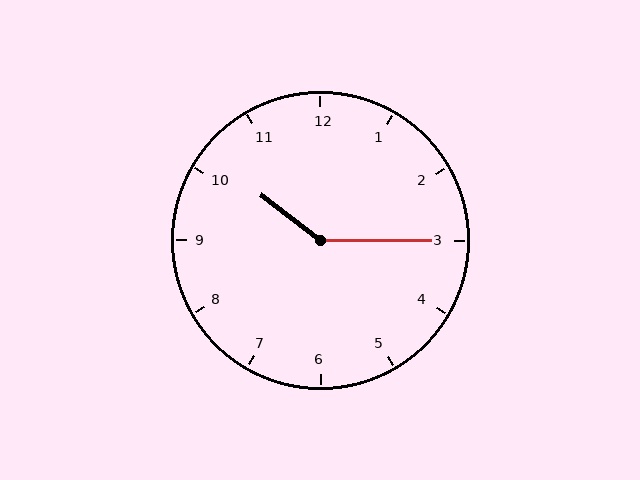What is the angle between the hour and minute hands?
Approximately 142 degrees.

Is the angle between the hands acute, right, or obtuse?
It is obtuse.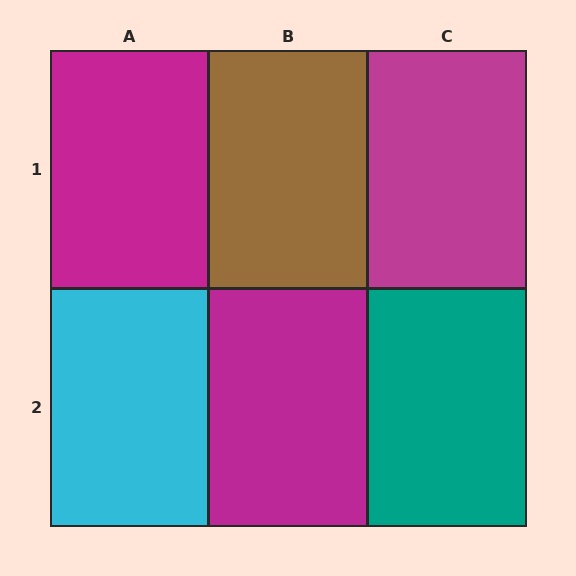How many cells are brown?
1 cell is brown.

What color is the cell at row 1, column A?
Magenta.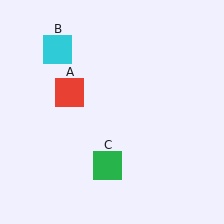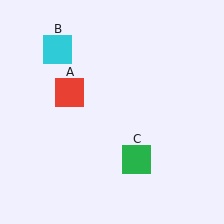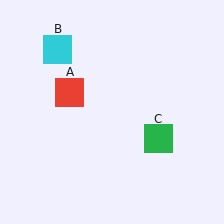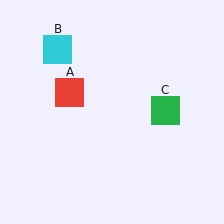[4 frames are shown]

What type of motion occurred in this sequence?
The green square (object C) rotated counterclockwise around the center of the scene.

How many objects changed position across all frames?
1 object changed position: green square (object C).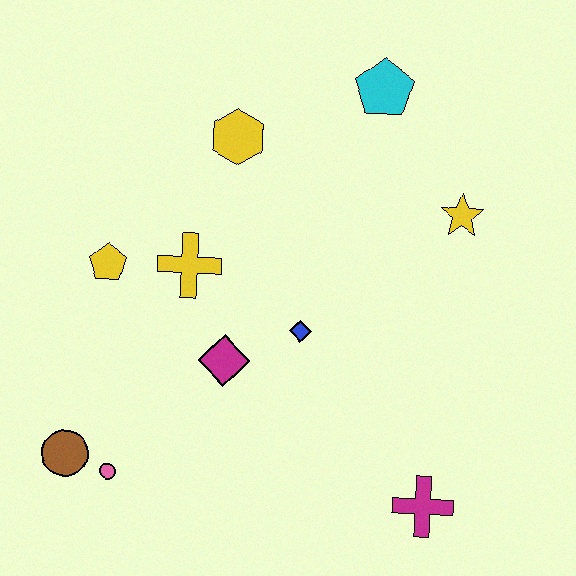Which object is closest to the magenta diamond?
The blue diamond is closest to the magenta diamond.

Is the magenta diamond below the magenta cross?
No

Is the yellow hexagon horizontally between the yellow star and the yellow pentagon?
Yes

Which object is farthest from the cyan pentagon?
The brown circle is farthest from the cyan pentagon.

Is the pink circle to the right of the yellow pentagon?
Yes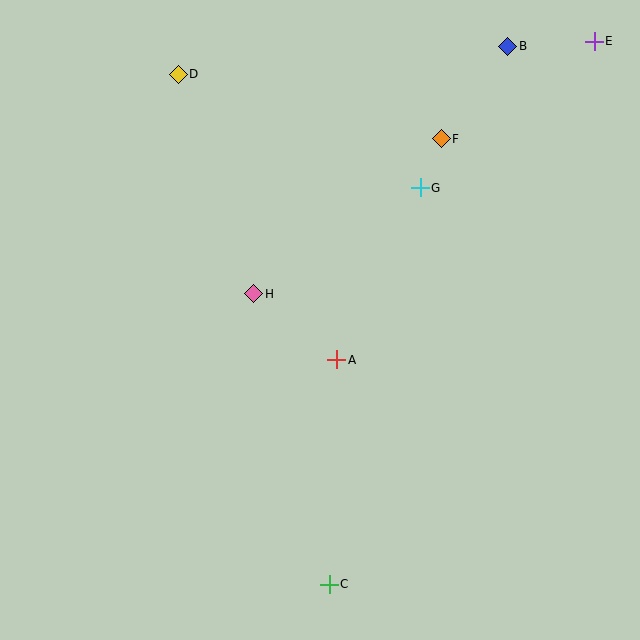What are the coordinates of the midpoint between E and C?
The midpoint between E and C is at (462, 313).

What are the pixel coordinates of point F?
Point F is at (441, 139).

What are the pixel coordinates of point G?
Point G is at (420, 188).